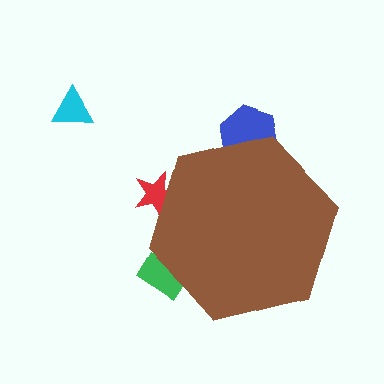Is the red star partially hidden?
Yes, the red star is partially hidden behind the brown hexagon.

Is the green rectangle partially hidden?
Yes, the green rectangle is partially hidden behind the brown hexagon.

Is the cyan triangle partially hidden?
No, the cyan triangle is fully visible.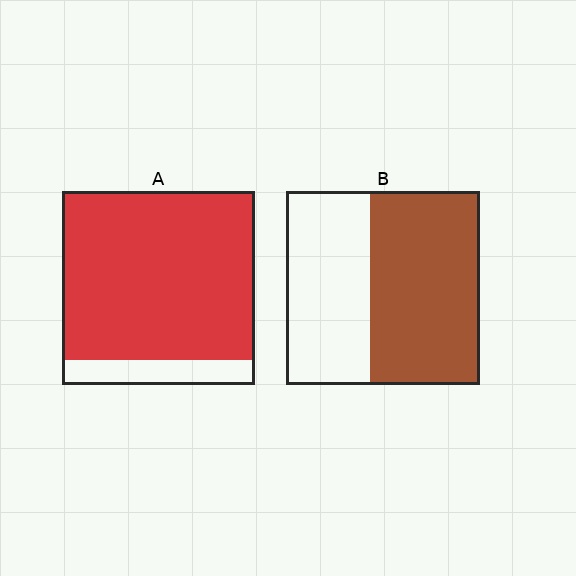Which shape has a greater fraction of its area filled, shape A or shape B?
Shape A.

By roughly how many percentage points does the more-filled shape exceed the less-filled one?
By roughly 30 percentage points (A over B).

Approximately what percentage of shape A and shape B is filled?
A is approximately 85% and B is approximately 55%.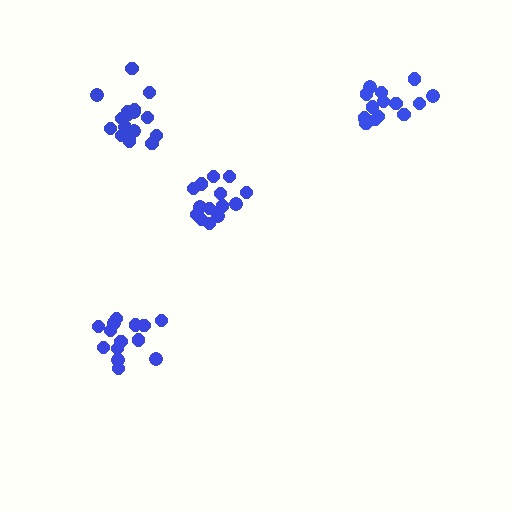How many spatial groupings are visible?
There are 4 spatial groupings.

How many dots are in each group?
Group 1: 18 dots, Group 2: 15 dots, Group 3: 14 dots, Group 4: 14 dots (61 total).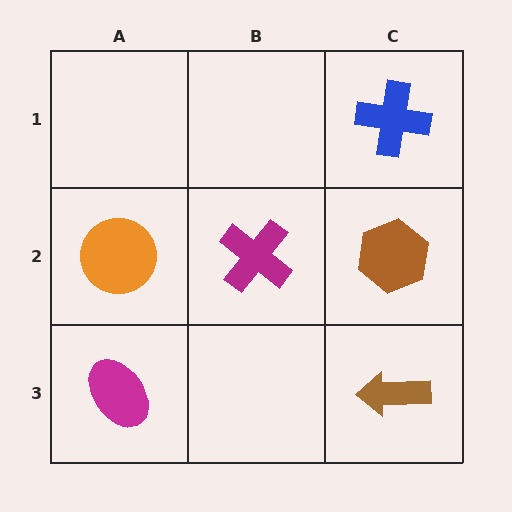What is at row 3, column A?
A magenta ellipse.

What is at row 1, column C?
A blue cross.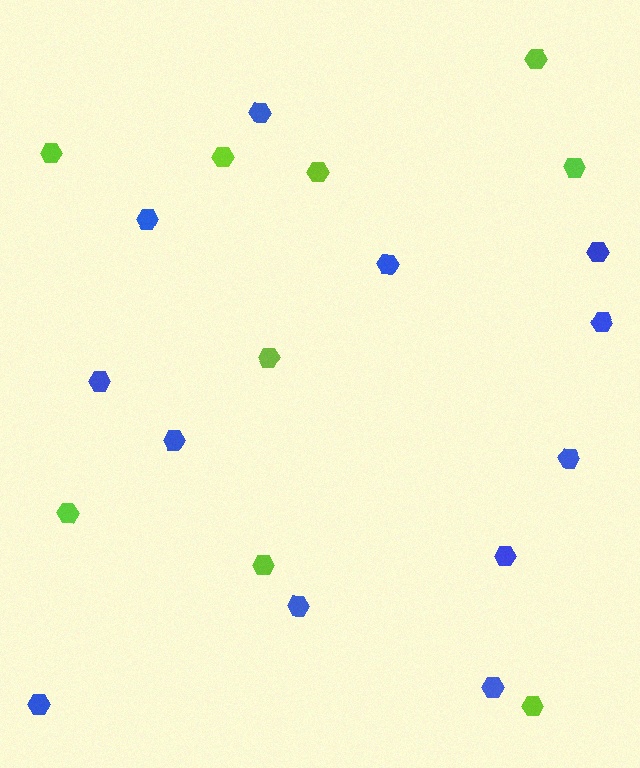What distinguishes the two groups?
There are 2 groups: one group of lime hexagons (9) and one group of blue hexagons (12).